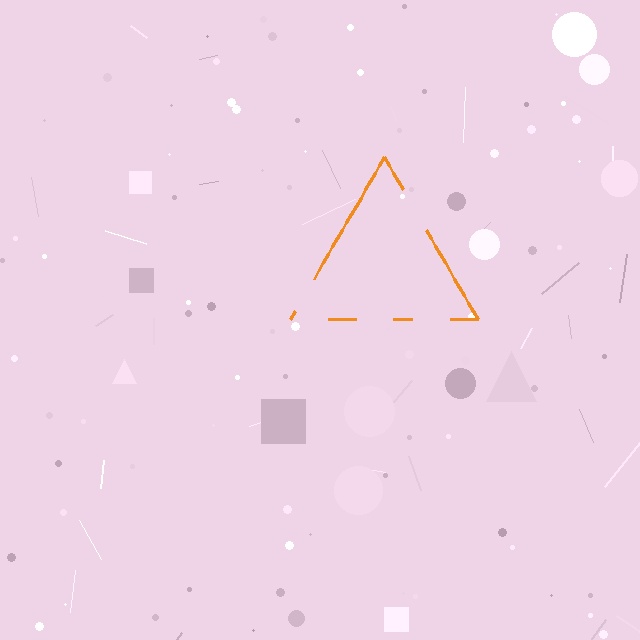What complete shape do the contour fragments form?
The contour fragments form a triangle.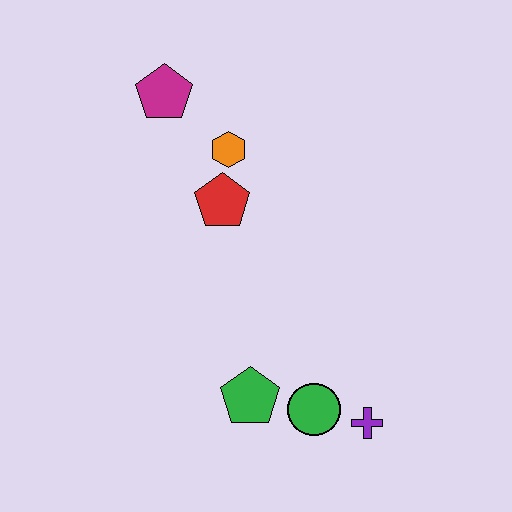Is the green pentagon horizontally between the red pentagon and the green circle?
Yes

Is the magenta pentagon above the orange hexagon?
Yes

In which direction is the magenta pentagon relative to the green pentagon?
The magenta pentagon is above the green pentagon.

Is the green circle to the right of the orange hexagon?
Yes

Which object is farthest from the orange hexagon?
The purple cross is farthest from the orange hexagon.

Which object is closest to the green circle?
The purple cross is closest to the green circle.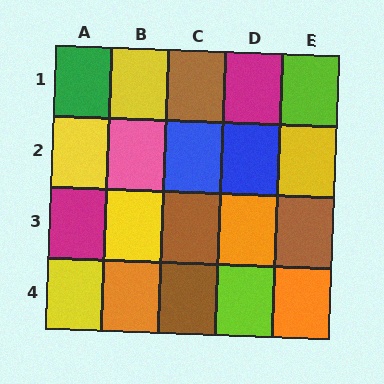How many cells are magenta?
2 cells are magenta.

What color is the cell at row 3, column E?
Brown.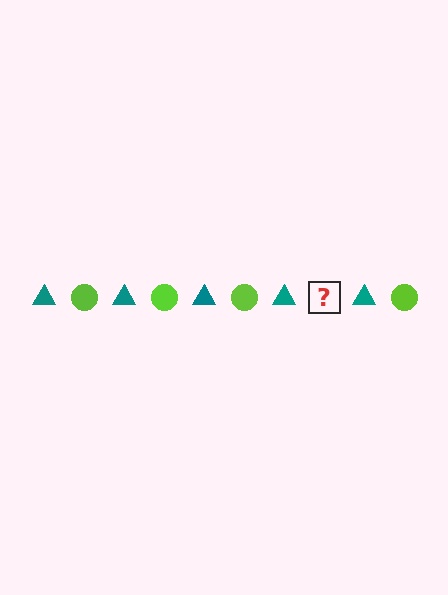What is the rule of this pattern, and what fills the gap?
The rule is that the pattern alternates between teal triangle and lime circle. The gap should be filled with a lime circle.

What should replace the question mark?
The question mark should be replaced with a lime circle.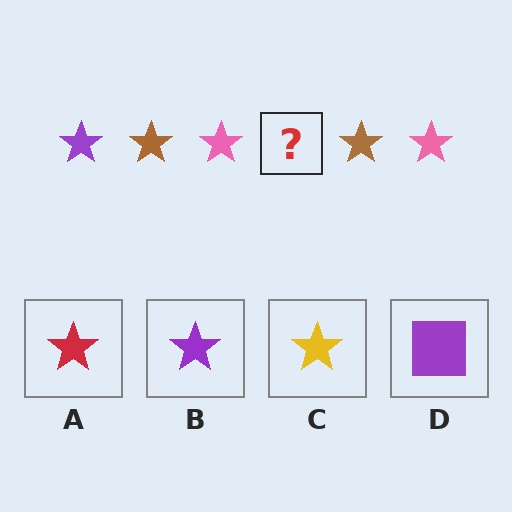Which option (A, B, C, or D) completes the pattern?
B.